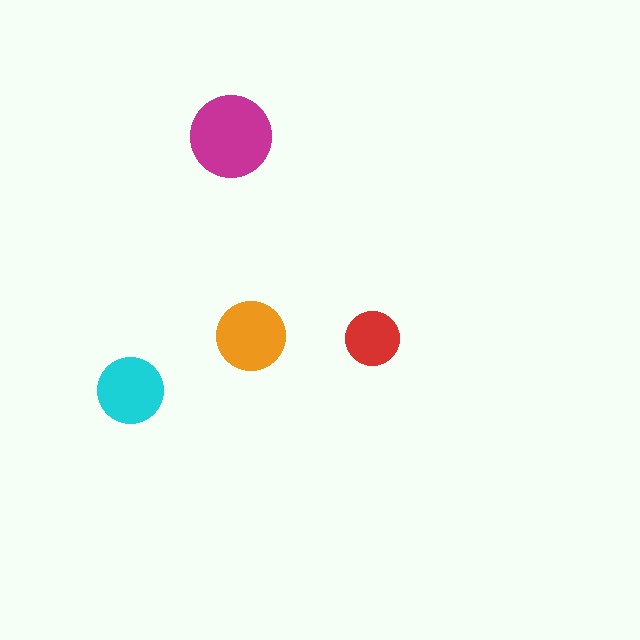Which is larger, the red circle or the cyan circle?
The cyan one.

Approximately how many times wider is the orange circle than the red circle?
About 1.5 times wider.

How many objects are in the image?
There are 4 objects in the image.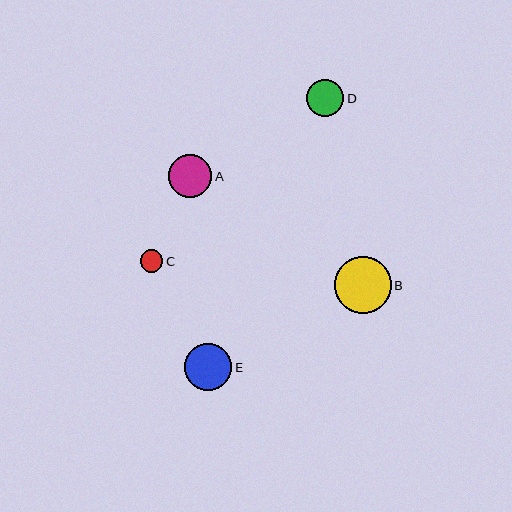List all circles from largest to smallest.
From largest to smallest: B, E, A, D, C.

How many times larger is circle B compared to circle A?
Circle B is approximately 1.3 times the size of circle A.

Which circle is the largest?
Circle B is the largest with a size of approximately 57 pixels.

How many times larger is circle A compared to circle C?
Circle A is approximately 1.9 times the size of circle C.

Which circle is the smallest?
Circle C is the smallest with a size of approximately 22 pixels.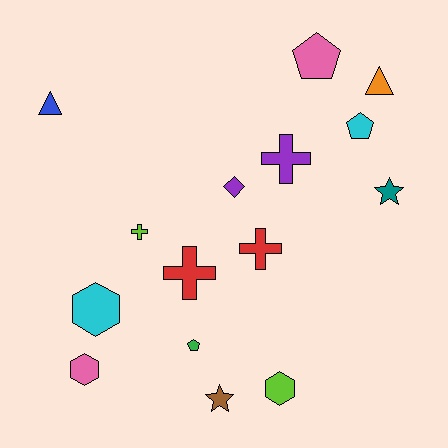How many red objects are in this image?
There are 2 red objects.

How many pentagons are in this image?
There are 3 pentagons.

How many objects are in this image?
There are 15 objects.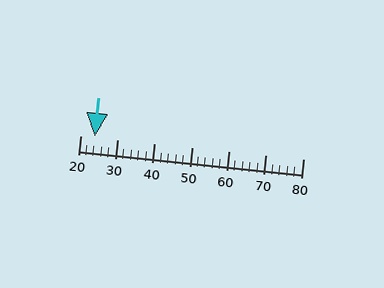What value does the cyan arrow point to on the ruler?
The cyan arrow points to approximately 24.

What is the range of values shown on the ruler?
The ruler shows values from 20 to 80.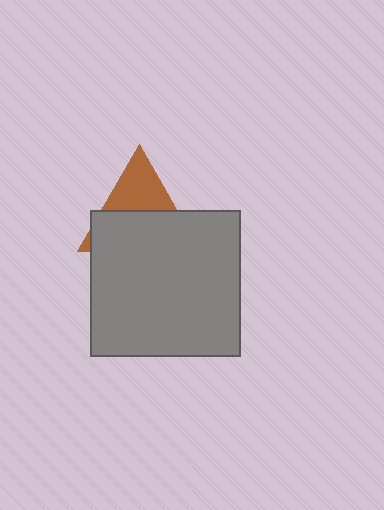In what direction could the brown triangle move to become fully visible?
The brown triangle could move up. That would shift it out from behind the gray rectangle entirely.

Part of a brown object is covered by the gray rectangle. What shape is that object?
It is a triangle.